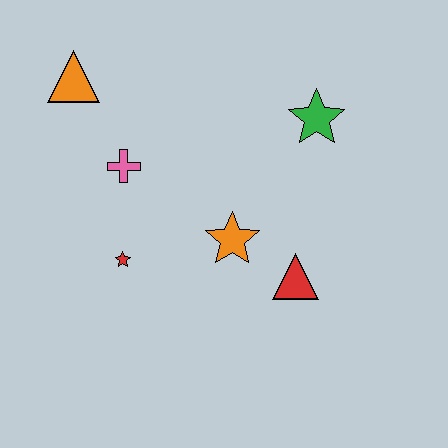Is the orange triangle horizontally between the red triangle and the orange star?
No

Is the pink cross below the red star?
No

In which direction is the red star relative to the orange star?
The red star is to the left of the orange star.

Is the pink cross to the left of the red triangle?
Yes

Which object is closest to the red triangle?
The orange star is closest to the red triangle.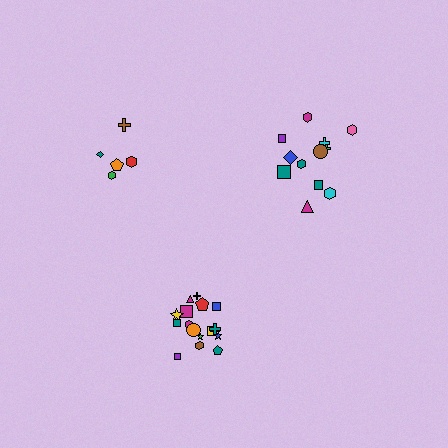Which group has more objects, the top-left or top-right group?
The top-right group.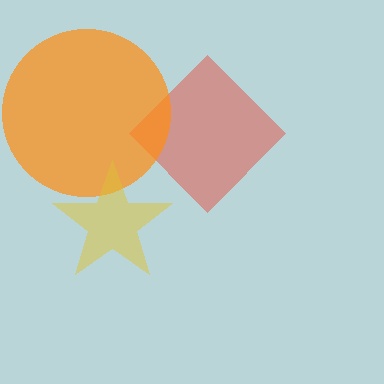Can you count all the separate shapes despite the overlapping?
Yes, there are 3 separate shapes.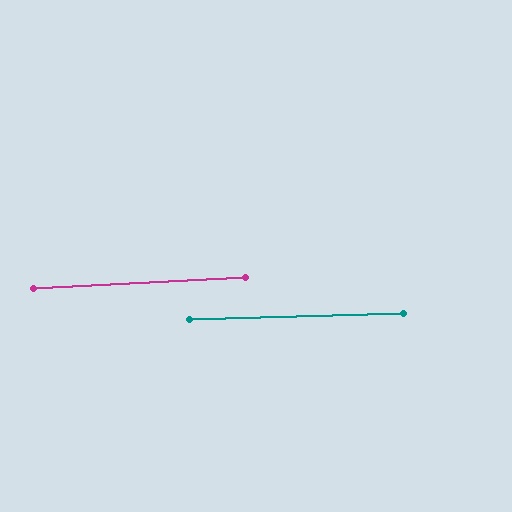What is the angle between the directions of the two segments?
Approximately 1 degree.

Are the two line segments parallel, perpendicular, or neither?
Parallel — their directions differ by only 1.3°.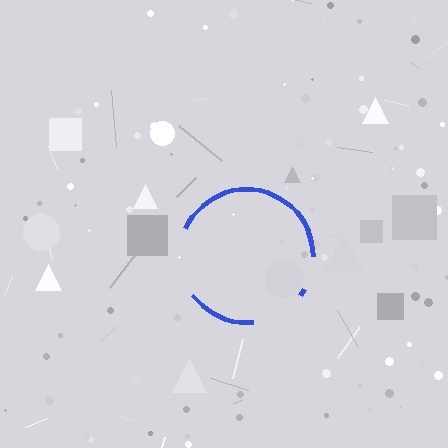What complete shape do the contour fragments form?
The contour fragments form a circle.